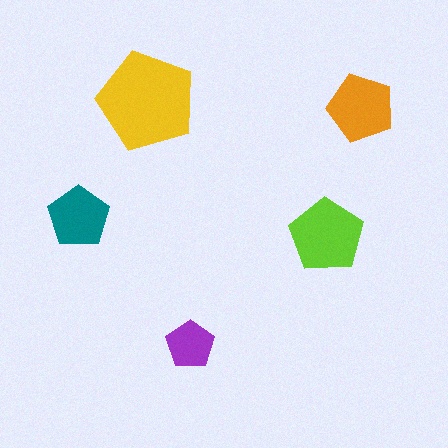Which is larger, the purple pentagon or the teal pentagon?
The teal one.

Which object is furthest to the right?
The orange pentagon is rightmost.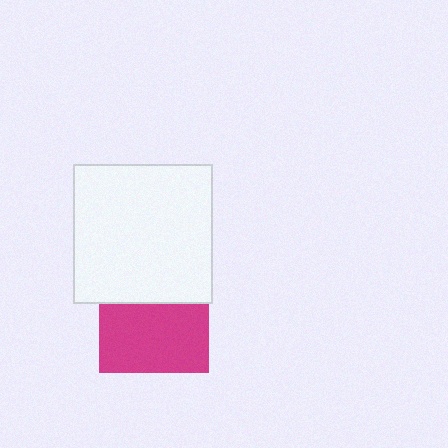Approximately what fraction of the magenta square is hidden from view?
Roughly 36% of the magenta square is hidden behind the white square.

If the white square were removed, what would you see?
You would see the complete magenta square.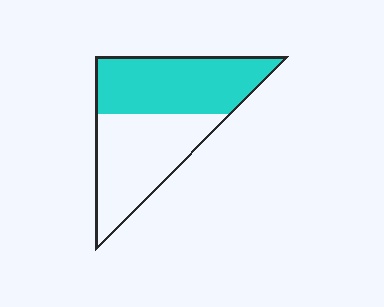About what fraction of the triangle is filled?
About one half (1/2).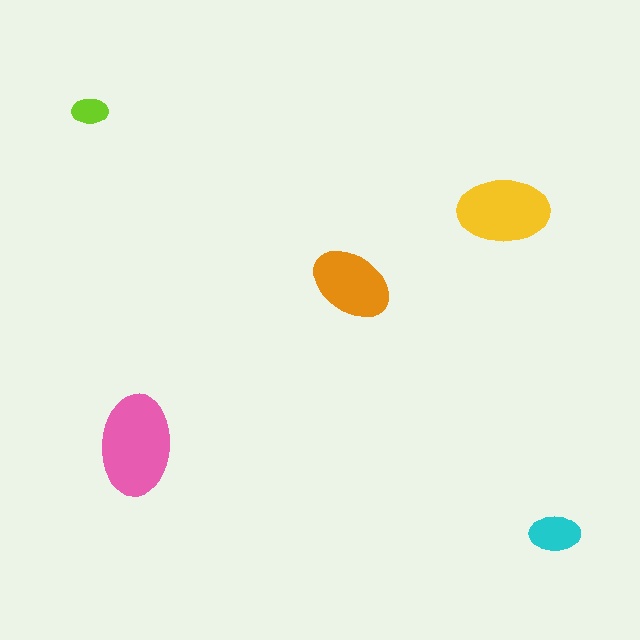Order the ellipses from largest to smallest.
the pink one, the yellow one, the orange one, the cyan one, the lime one.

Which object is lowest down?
The cyan ellipse is bottommost.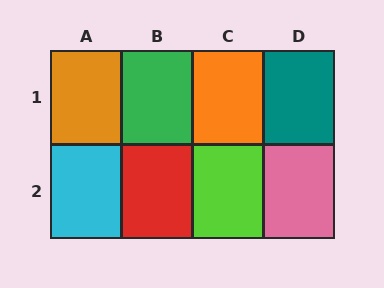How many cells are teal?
1 cell is teal.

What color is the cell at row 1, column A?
Orange.